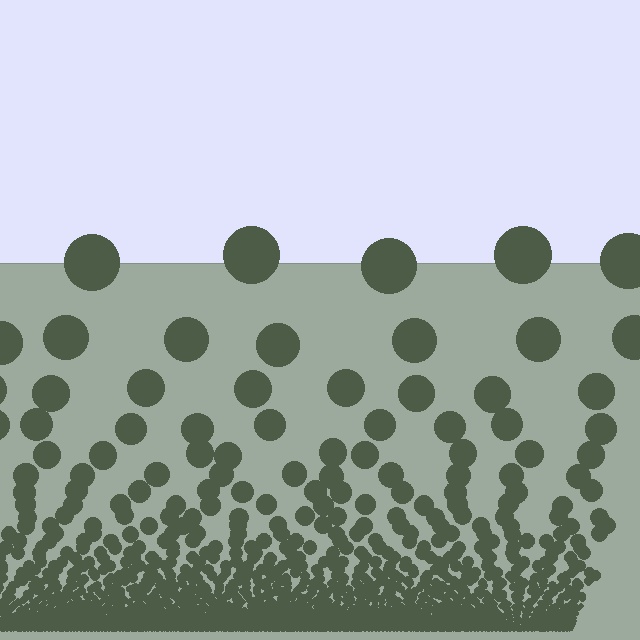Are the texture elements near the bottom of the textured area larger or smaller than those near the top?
Smaller. The gradient is inverted — elements near the bottom are smaller and denser.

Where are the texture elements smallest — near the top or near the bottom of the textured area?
Near the bottom.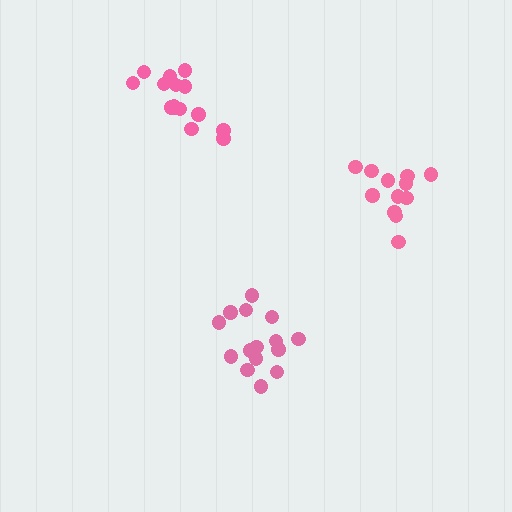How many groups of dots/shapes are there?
There are 3 groups.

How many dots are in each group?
Group 1: 15 dots, Group 2: 15 dots, Group 3: 12 dots (42 total).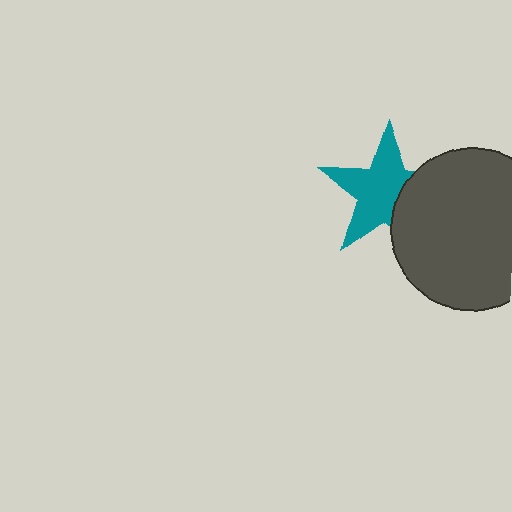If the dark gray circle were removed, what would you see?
You would see the complete teal star.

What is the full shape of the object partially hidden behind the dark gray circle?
The partially hidden object is a teal star.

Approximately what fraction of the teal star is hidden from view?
Roughly 32% of the teal star is hidden behind the dark gray circle.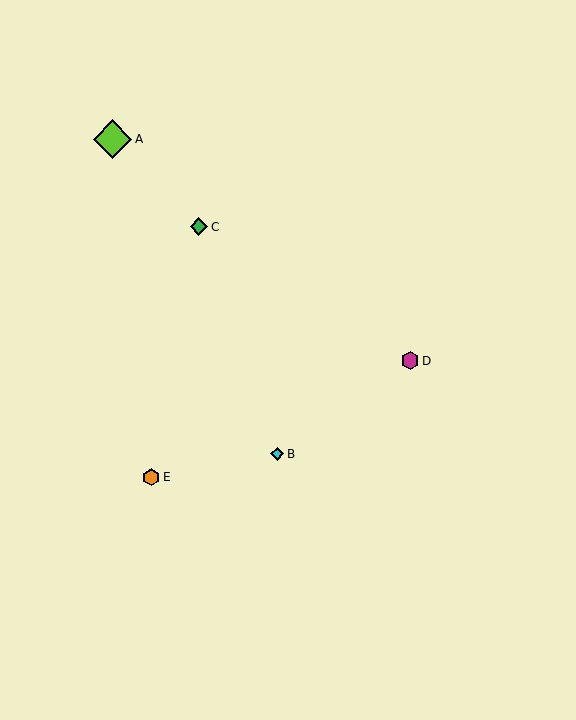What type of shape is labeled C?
Shape C is a green diamond.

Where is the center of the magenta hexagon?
The center of the magenta hexagon is at (410, 361).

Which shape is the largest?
The lime diamond (labeled A) is the largest.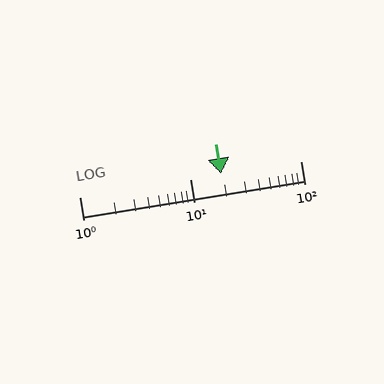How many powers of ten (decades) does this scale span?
The scale spans 2 decades, from 1 to 100.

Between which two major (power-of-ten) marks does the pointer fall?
The pointer is between 10 and 100.